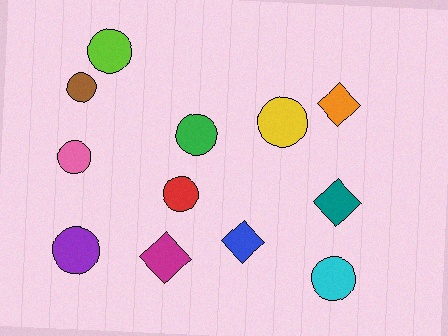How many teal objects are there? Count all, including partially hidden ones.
There is 1 teal object.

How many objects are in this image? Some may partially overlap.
There are 12 objects.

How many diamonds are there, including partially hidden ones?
There are 4 diamonds.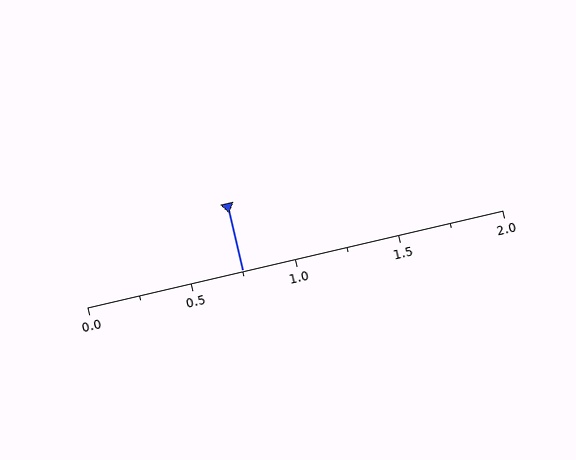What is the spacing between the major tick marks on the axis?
The major ticks are spaced 0.5 apart.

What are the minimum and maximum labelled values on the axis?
The axis runs from 0.0 to 2.0.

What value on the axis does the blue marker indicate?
The marker indicates approximately 0.75.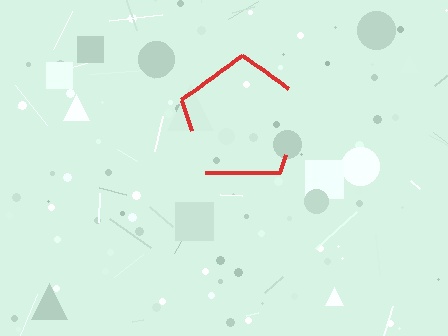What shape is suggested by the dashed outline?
The dashed outline suggests a pentagon.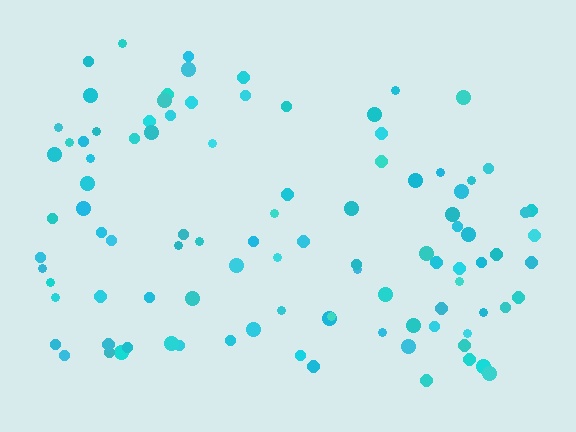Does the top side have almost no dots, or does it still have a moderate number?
Still a moderate number, just noticeably fewer than the bottom.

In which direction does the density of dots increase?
From top to bottom, with the bottom side densest.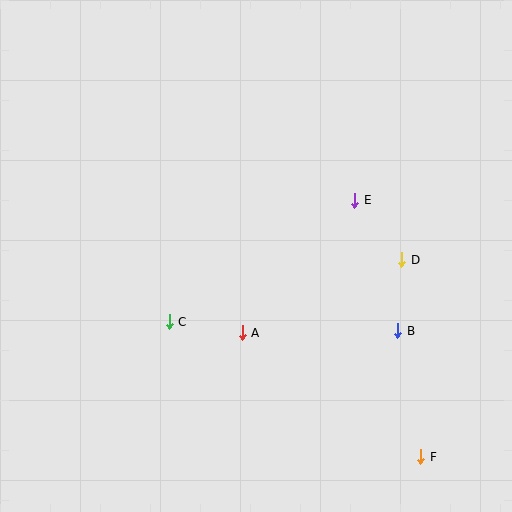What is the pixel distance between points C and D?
The distance between C and D is 241 pixels.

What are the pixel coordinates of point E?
Point E is at (355, 200).